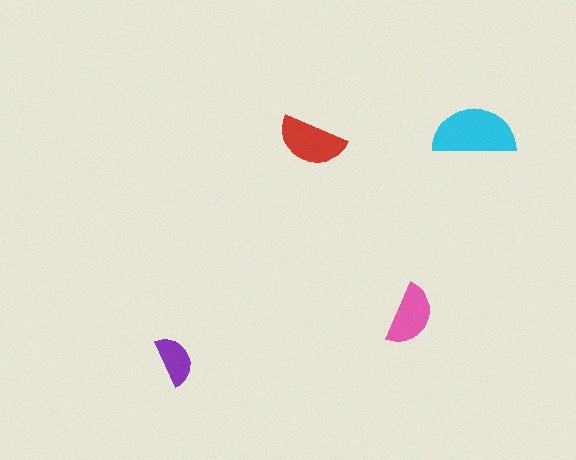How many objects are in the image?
There are 4 objects in the image.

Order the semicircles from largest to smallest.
the cyan one, the red one, the pink one, the purple one.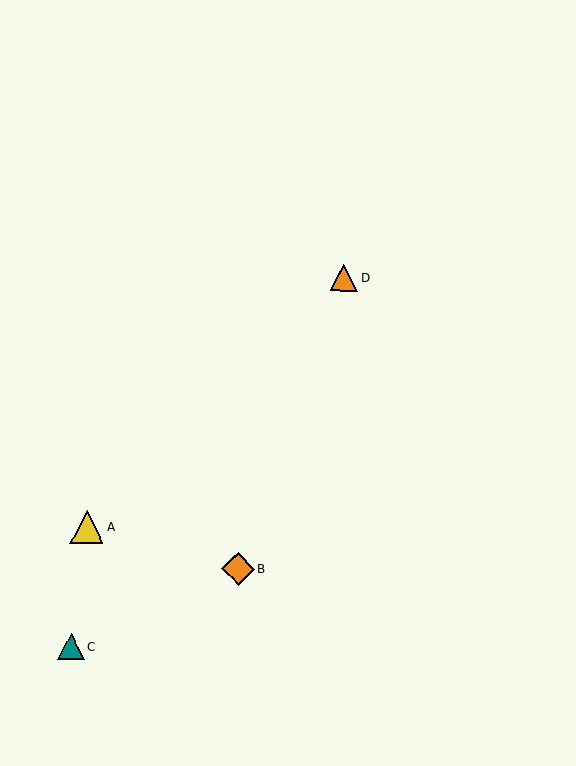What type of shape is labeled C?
Shape C is a teal triangle.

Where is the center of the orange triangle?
The center of the orange triangle is at (344, 277).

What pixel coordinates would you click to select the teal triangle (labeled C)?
Click at (71, 646) to select the teal triangle C.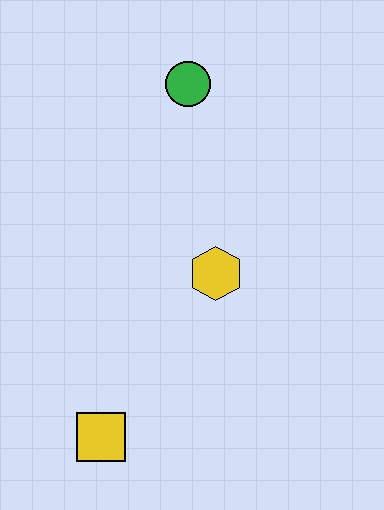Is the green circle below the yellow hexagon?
No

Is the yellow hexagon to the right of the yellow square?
Yes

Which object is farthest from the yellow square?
The green circle is farthest from the yellow square.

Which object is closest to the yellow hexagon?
The green circle is closest to the yellow hexagon.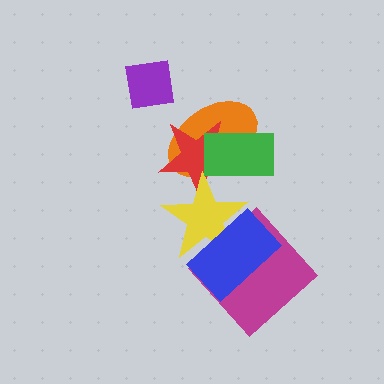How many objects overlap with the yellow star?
5 objects overlap with the yellow star.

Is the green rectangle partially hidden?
No, no other shape covers it.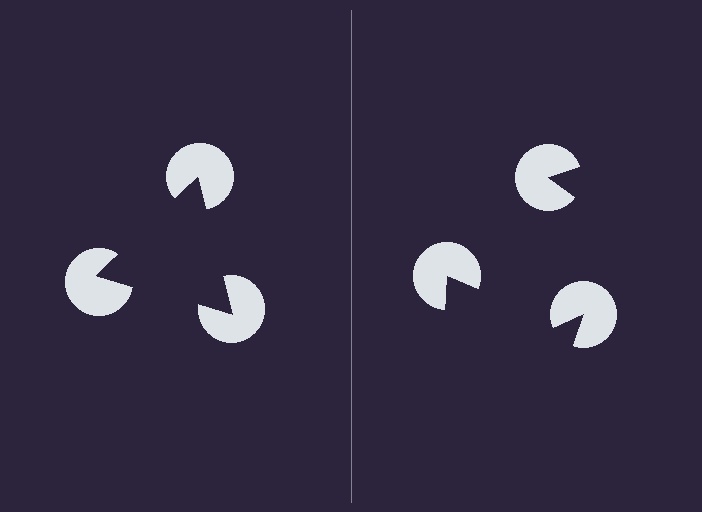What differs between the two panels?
The pac-man discs are positioned identically on both sides; only the wedge orientations differ. On the left they align to a triangle; on the right they are misaligned.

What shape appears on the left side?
An illusory triangle.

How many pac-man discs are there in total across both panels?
6 — 3 on each side.